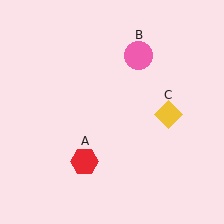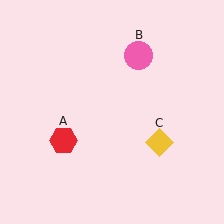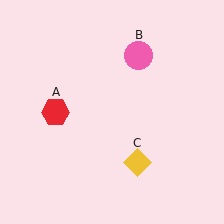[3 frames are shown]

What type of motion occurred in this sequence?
The red hexagon (object A), yellow diamond (object C) rotated clockwise around the center of the scene.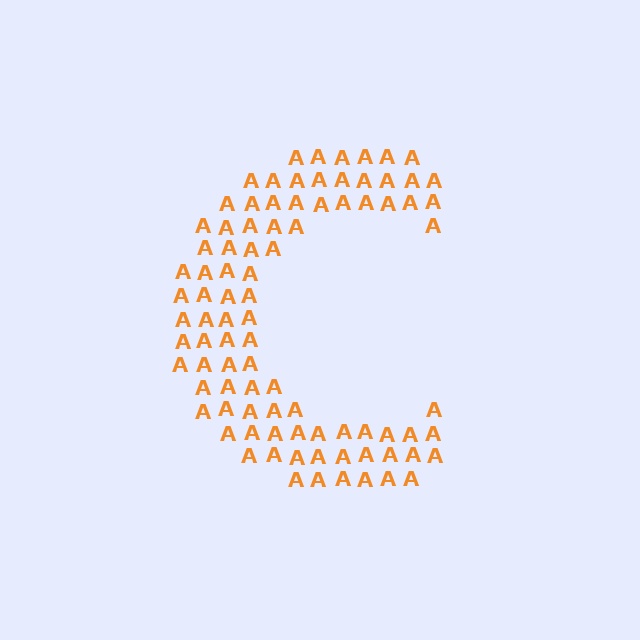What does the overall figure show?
The overall figure shows the letter C.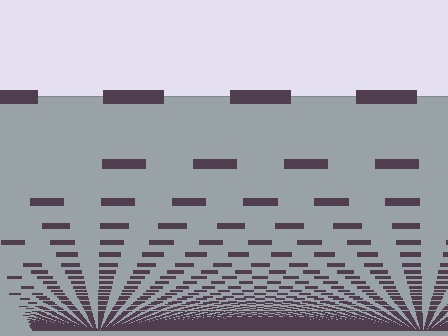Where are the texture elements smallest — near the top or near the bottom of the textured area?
Near the bottom.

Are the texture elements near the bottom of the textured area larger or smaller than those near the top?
Smaller. The gradient is inverted — elements near the bottom are smaller and denser.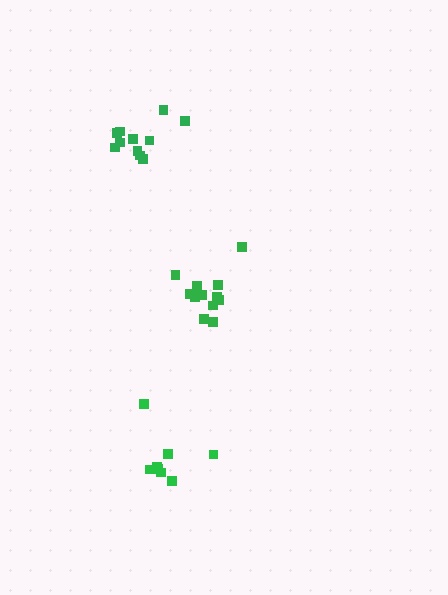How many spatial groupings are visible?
There are 3 spatial groupings.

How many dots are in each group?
Group 1: 8 dots, Group 2: 14 dots, Group 3: 11 dots (33 total).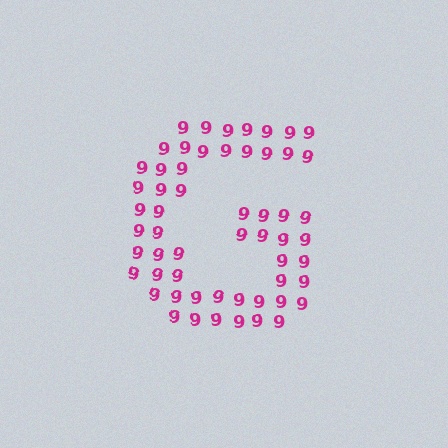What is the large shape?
The large shape is the letter G.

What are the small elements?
The small elements are digit 9's.